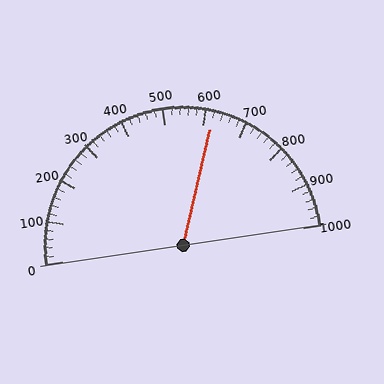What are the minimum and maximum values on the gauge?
The gauge ranges from 0 to 1000.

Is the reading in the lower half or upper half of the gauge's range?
The reading is in the upper half of the range (0 to 1000).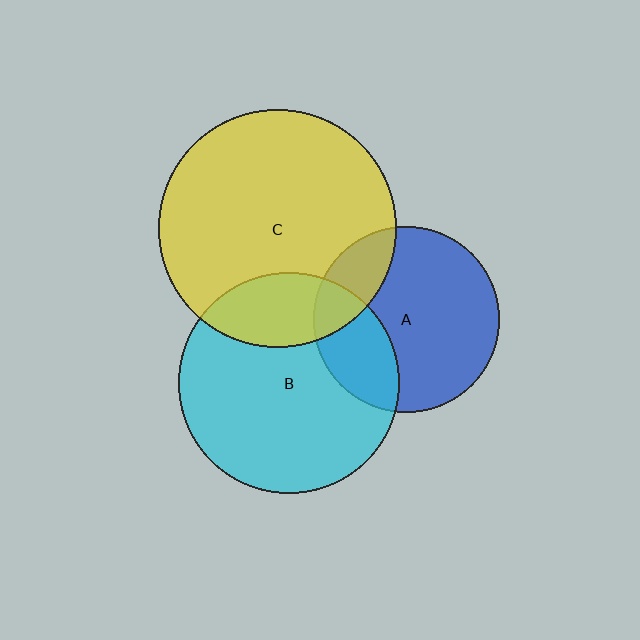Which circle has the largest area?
Circle C (yellow).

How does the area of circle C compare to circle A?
Approximately 1.6 times.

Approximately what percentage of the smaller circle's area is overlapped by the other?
Approximately 20%.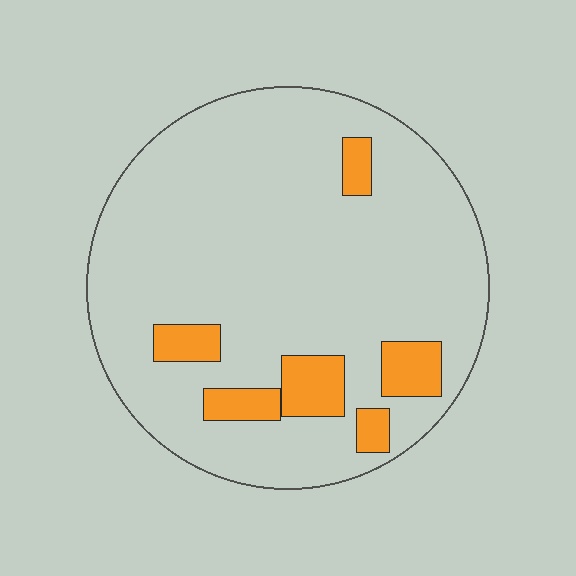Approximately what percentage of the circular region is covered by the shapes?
Approximately 10%.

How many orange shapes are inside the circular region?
6.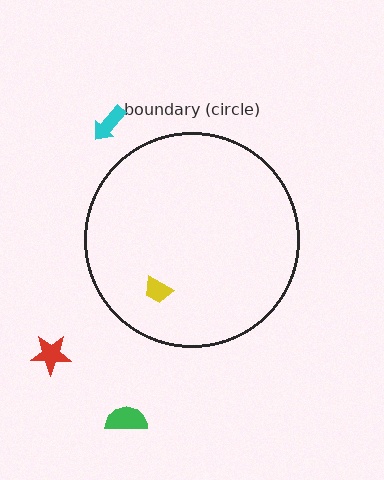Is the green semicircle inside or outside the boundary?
Outside.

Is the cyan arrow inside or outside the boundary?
Outside.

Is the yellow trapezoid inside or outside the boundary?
Inside.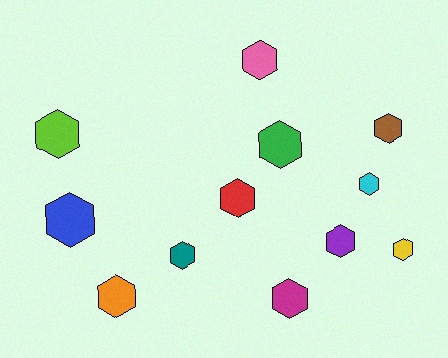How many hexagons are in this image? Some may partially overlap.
There are 12 hexagons.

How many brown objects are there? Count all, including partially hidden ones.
There is 1 brown object.